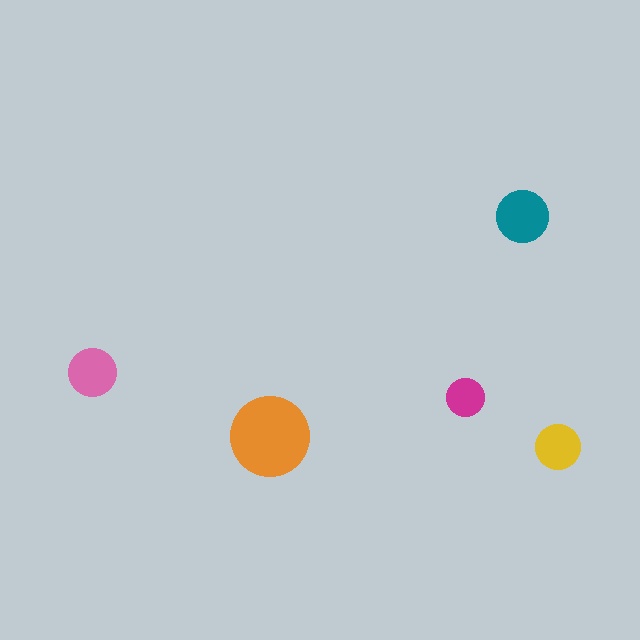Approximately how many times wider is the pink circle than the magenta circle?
About 1.5 times wider.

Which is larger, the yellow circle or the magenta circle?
The yellow one.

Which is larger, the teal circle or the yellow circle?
The teal one.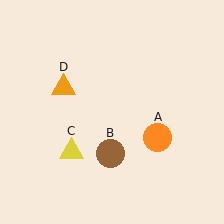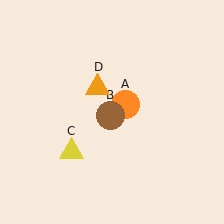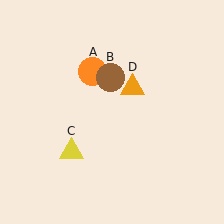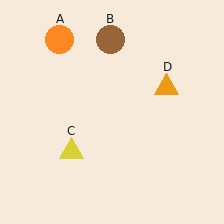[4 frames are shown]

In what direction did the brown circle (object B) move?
The brown circle (object B) moved up.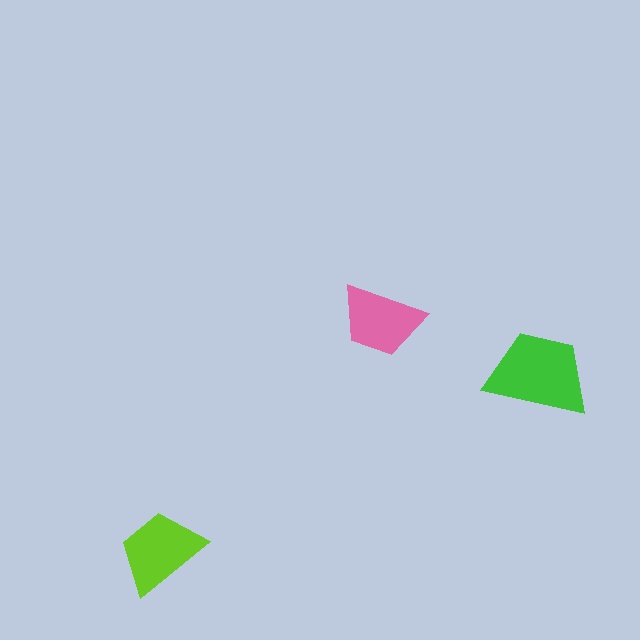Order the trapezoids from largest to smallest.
the green one, the lime one, the pink one.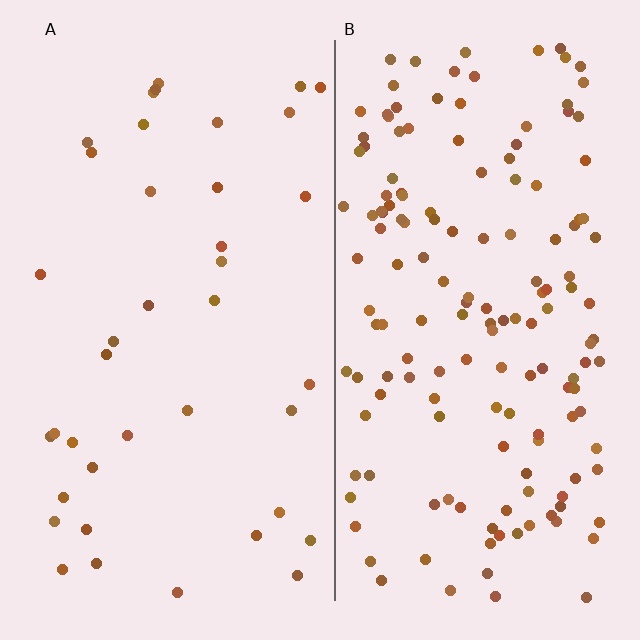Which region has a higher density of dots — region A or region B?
B (the right).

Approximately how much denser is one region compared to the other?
Approximately 4.0× — region B over region A.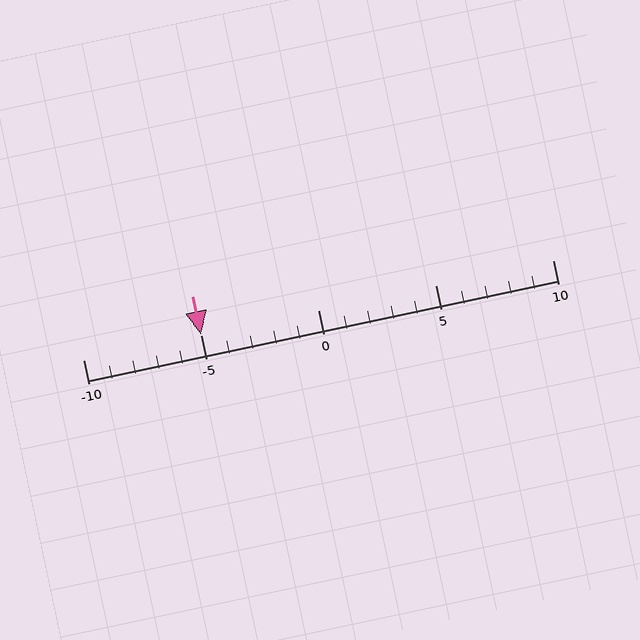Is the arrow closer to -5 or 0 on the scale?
The arrow is closer to -5.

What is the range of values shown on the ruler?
The ruler shows values from -10 to 10.